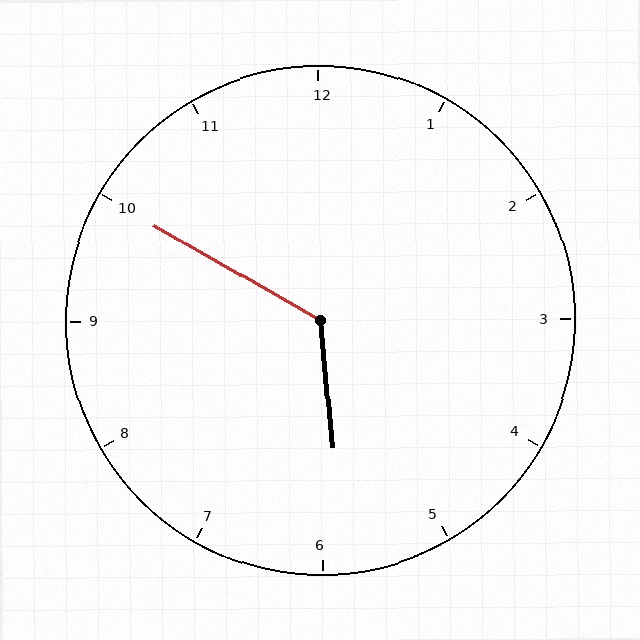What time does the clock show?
5:50.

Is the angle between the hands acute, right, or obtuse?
It is obtuse.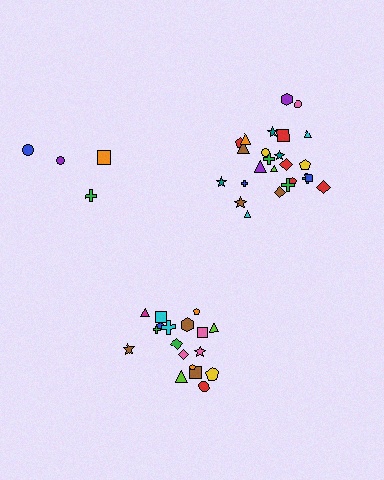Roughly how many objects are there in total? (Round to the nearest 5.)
Roughly 45 objects in total.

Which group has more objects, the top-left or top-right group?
The top-right group.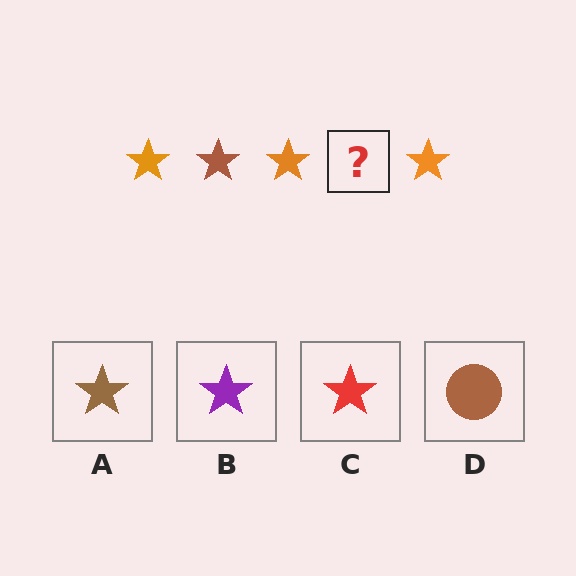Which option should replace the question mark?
Option A.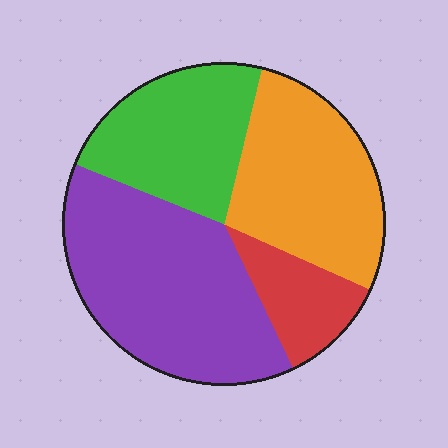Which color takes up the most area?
Purple, at roughly 40%.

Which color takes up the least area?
Red, at roughly 10%.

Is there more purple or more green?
Purple.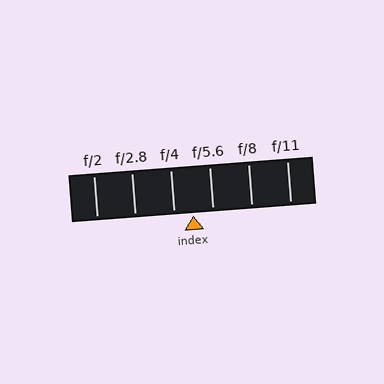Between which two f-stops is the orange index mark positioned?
The index mark is between f/4 and f/5.6.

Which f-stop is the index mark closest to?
The index mark is closest to f/4.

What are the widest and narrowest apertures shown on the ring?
The widest aperture shown is f/2 and the narrowest is f/11.